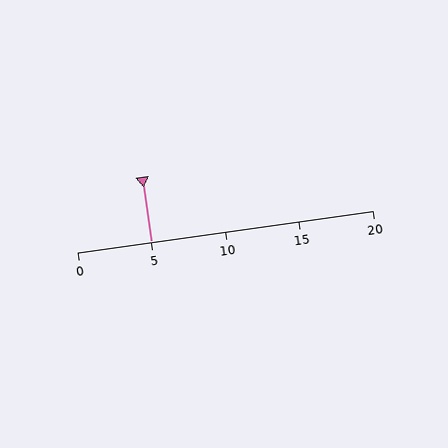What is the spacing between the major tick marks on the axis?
The major ticks are spaced 5 apart.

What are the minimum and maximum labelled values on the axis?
The axis runs from 0 to 20.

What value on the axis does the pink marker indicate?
The marker indicates approximately 5.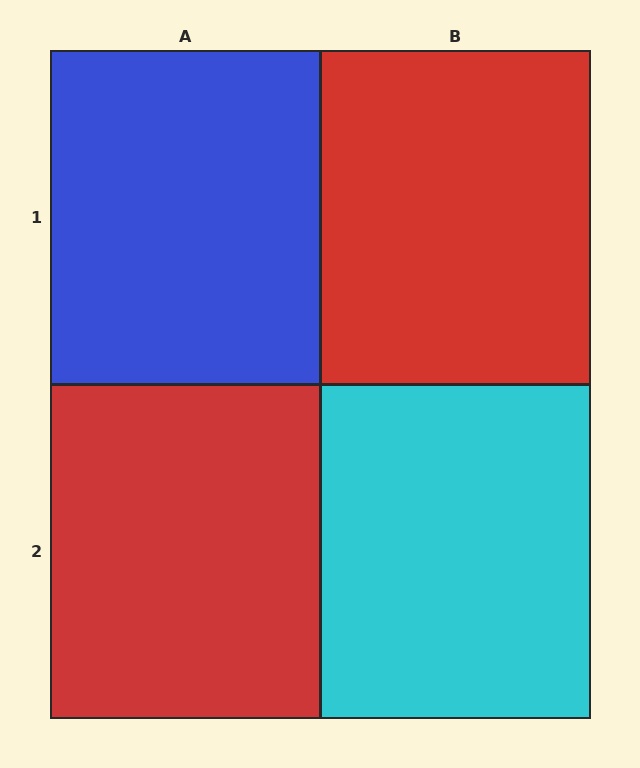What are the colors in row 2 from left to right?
Red, cyan.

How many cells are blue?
1 cell is blue.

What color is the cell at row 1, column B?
Red.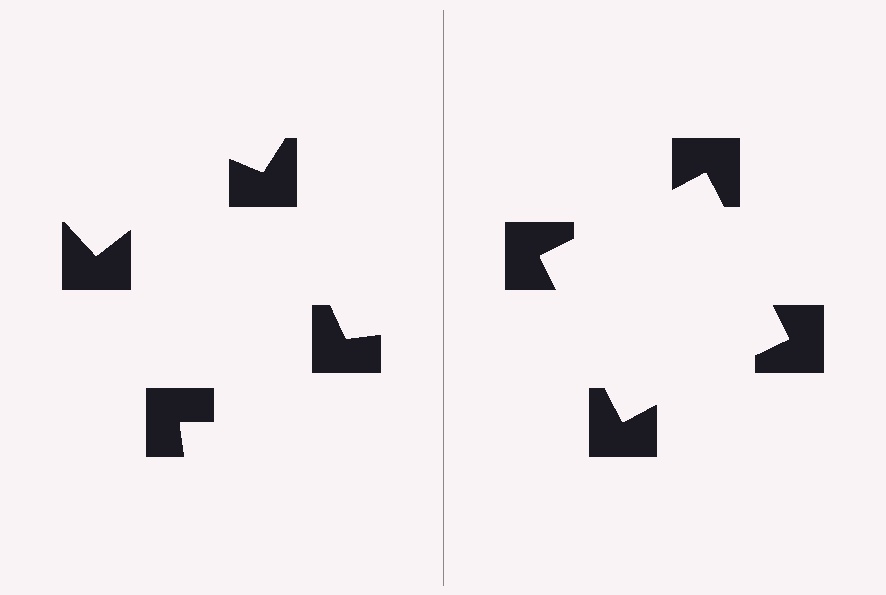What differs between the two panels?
The notched squares are positioned identically on both sides; only the wedge orientations differ. On the right they align to a square; on the left they are misaligned.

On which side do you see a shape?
An illusory square appears on the right side. On the left side the wedge cuts are rotated, so no coherent shape forms.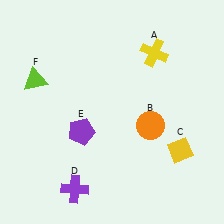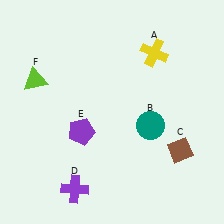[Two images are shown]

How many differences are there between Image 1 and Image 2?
There are 2 differences between the two images.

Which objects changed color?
B changed from orange to teal. C changed from yellow to brown.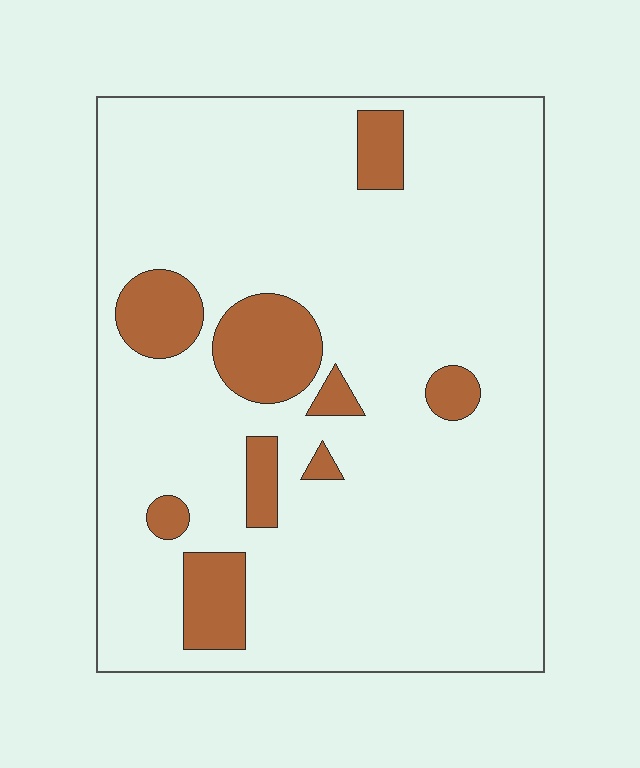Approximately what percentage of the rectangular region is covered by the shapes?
Approximately 15%.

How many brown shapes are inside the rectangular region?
9.